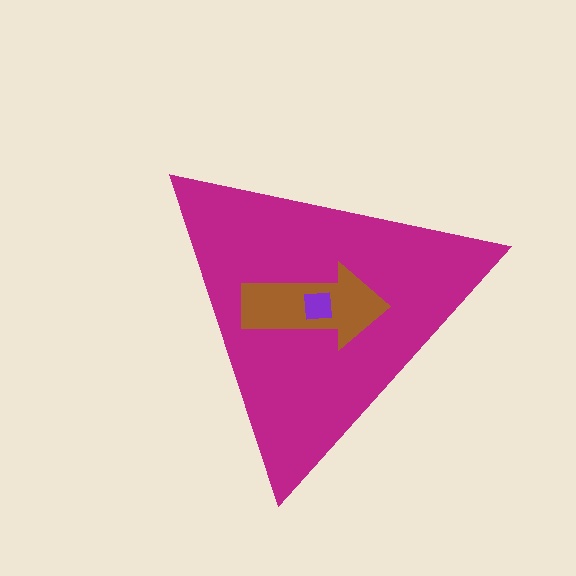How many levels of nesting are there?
3.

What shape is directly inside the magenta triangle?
The brown arrow.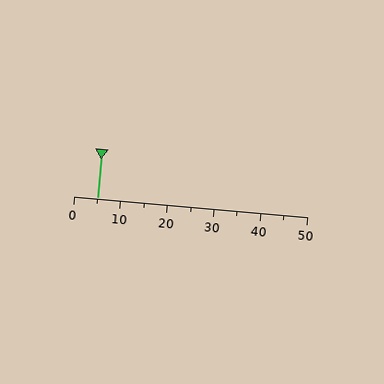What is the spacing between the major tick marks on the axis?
The major ticks are spaced 10 apart.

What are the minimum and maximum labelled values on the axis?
The axis runs from 0 to 50.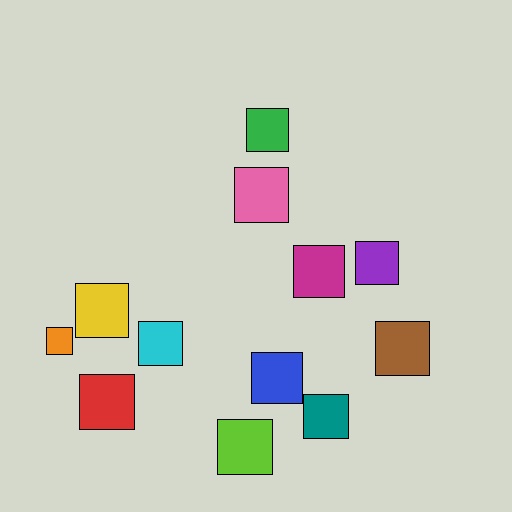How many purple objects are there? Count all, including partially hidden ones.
There is 1 purple object.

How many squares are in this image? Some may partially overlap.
There are 12 squares.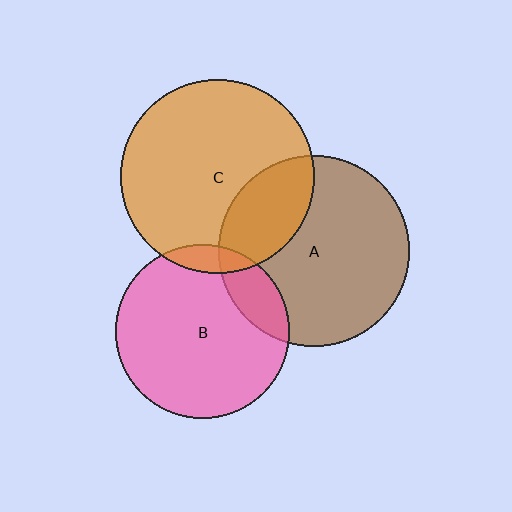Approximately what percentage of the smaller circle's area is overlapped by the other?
Approximately 15%.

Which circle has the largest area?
Circle C (orange).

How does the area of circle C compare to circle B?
Approximately 1.2 times.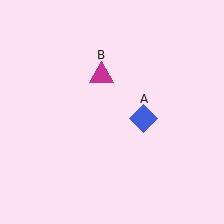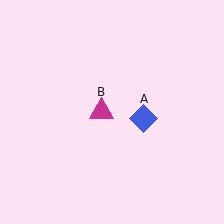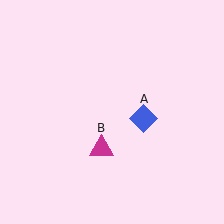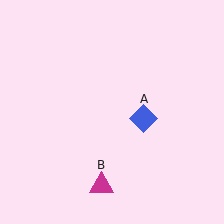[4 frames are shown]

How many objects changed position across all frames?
1 object changed position: magenta triangle (object B).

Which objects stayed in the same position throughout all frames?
Blue diamond (object A) remained stationary.